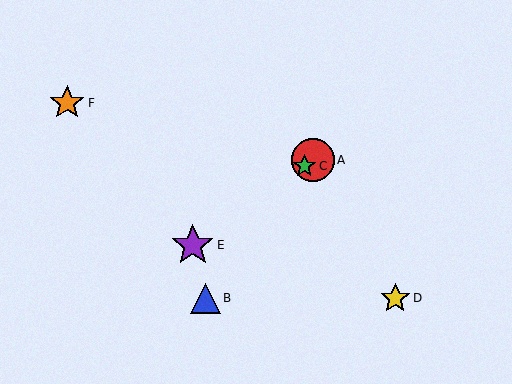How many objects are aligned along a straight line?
3 objects (A, C, E) are aligned along a straight line.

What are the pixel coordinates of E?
Object E is at (193, 245).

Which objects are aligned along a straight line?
Objects A, C, E are aligned along a straight line.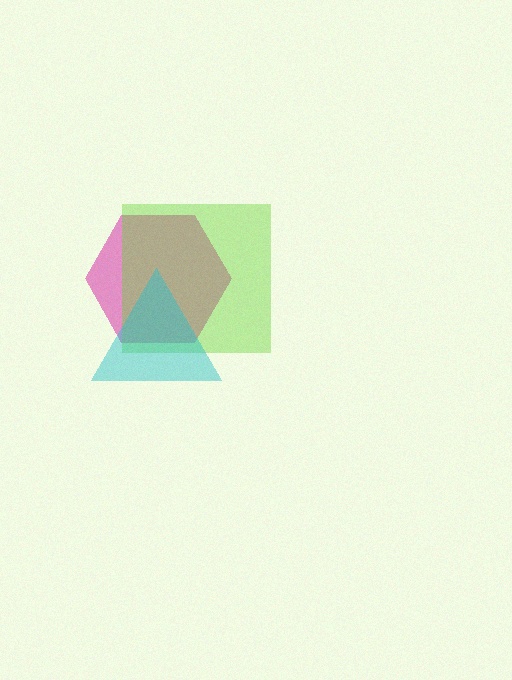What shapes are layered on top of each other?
The layered shapes are: a pink hexagon, a lime square, a cyan triangle.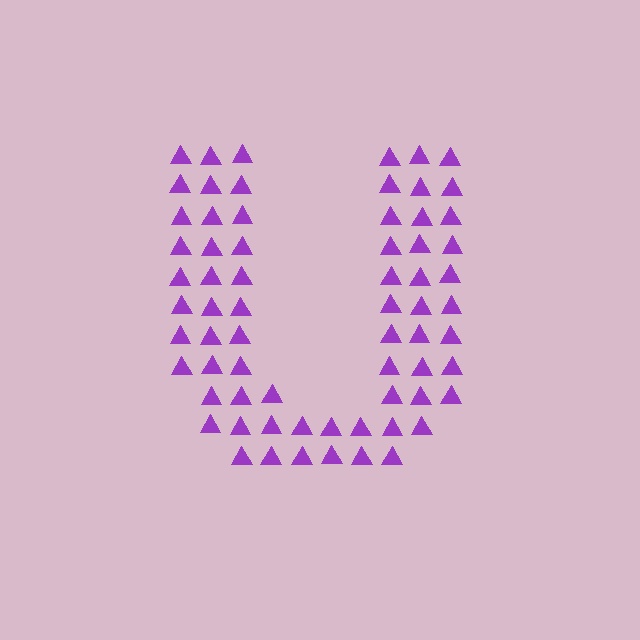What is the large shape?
The large shape is the letter U.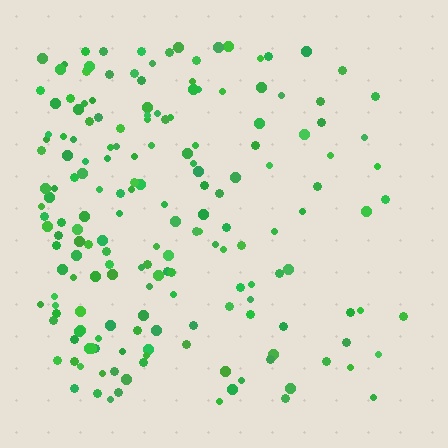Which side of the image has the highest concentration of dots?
The left.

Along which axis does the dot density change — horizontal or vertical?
Horizontal.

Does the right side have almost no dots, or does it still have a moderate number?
Still a moderate number, just noticeably fewer than the left.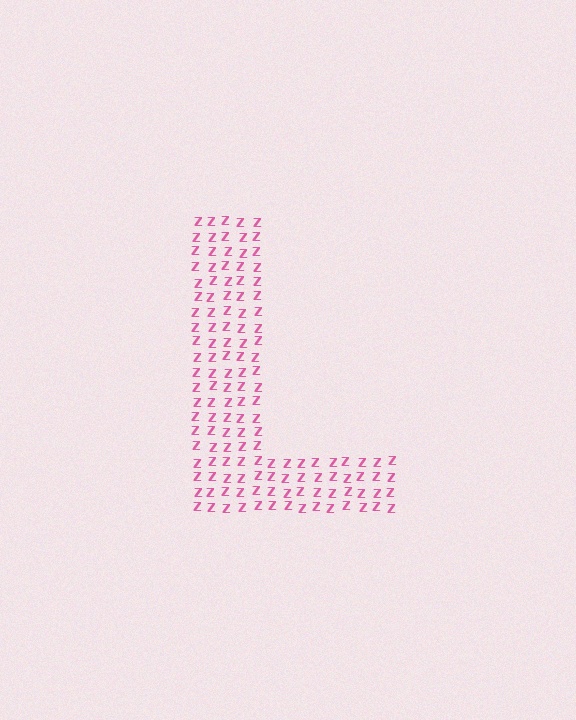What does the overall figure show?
The overall figure shows the letter L.